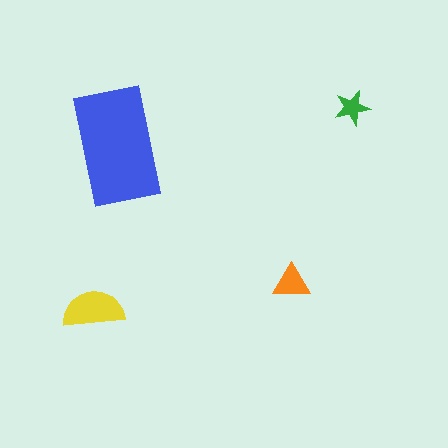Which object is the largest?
The blue rectangle.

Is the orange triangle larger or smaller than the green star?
Larger.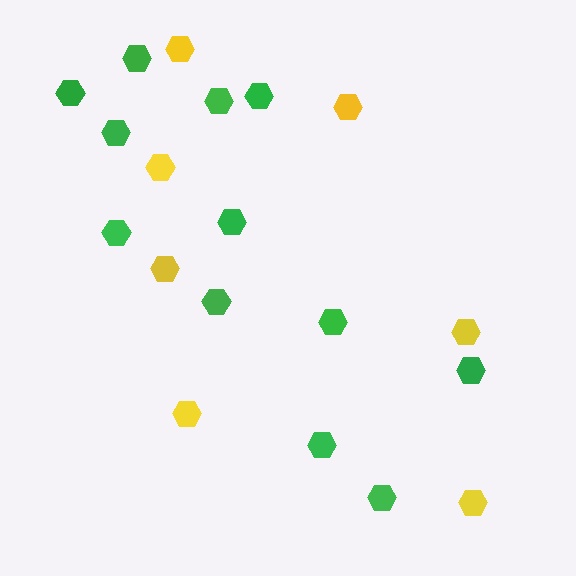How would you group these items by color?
There are 2 groups: one group of green hexagons (12) and one group of yellow hexagons (7).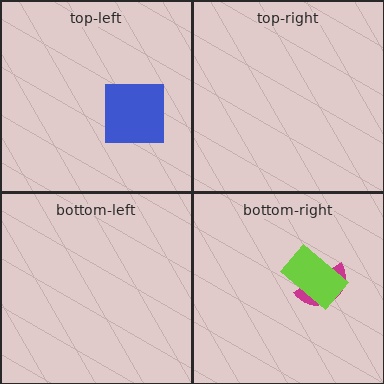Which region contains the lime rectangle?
The bottom-right region.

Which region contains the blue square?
The top-left region.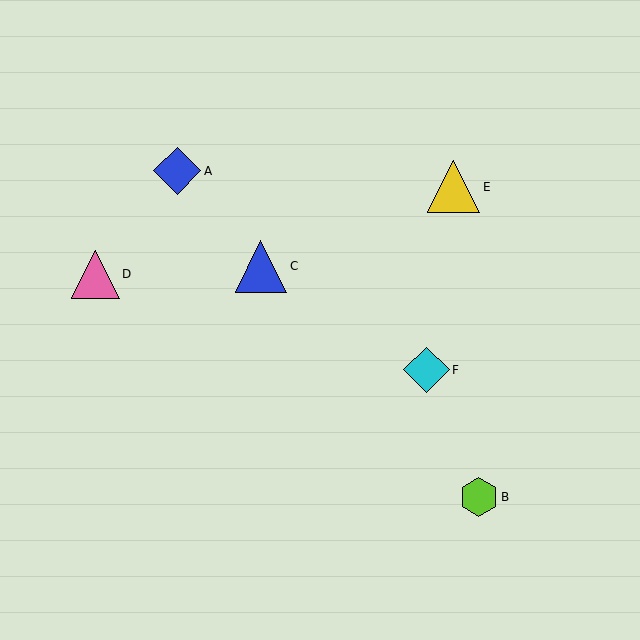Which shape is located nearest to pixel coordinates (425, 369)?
The cyan diamond (labeled F) at (426, 370) is nearest to that location.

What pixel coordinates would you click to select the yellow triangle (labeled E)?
Click at (454, 187) to select the yellow triangle E.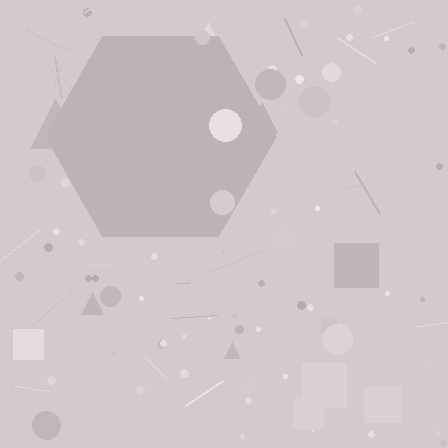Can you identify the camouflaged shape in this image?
The camouflaged shape is a hexagon.